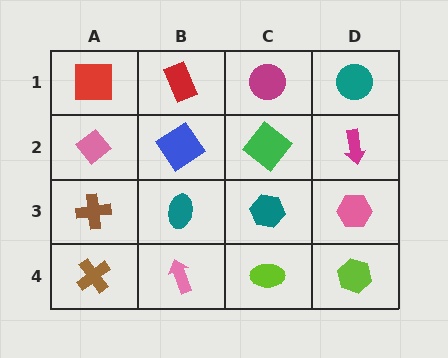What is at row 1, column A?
A red square.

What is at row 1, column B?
A red rectangle.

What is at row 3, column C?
A teal hexagon.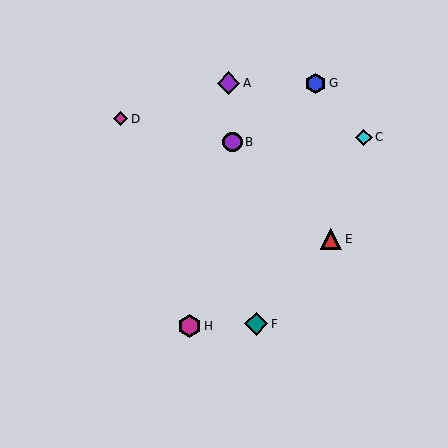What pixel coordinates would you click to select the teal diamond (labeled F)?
Click at (256, 324) to select the teal diamond F.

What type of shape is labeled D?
Shape D is a magenta diamond.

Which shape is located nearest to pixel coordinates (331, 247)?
The red triangle (labeled E) at (331, 239) is nearest to that location.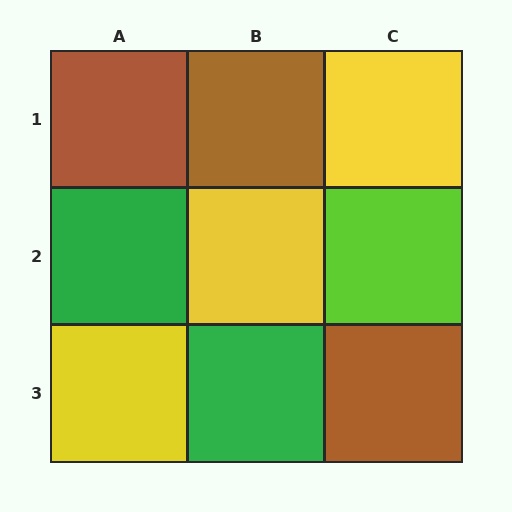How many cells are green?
2 cells are green.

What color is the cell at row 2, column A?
Green.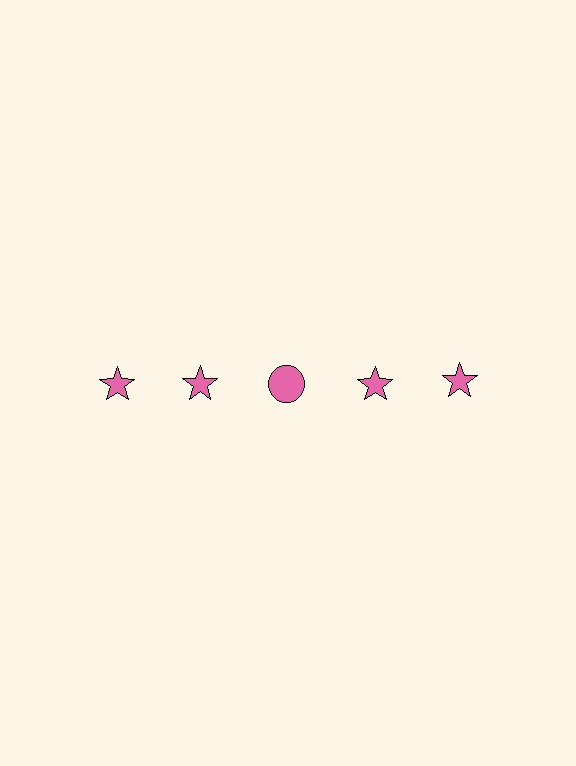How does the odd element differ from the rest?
It has a different shape: circle instead of star.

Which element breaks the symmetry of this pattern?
The pink circle in the top row, center column breaks the symmetry. All other shapes are pink stars.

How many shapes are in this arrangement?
There are 5 shapes arranged in a grid pattern.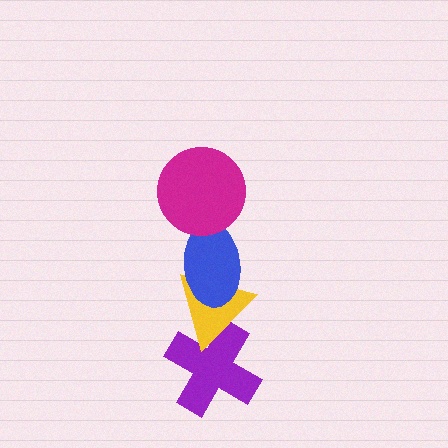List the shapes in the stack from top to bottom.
From top to bottom: the magenta circle, the blue ellipse, the yellow triangle, the purple cross.